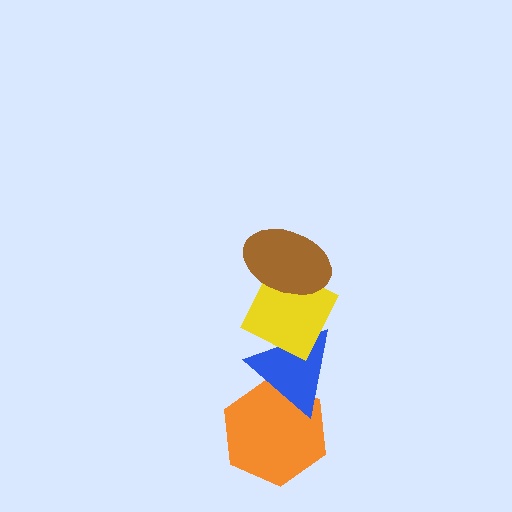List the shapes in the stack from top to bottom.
From top to bottom: the brown ellipse, the yellow diamond, the blue triangle, the orange hexagon.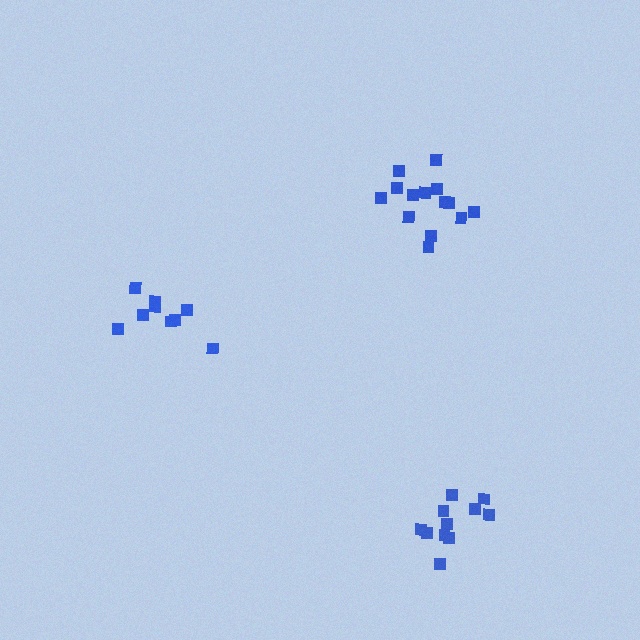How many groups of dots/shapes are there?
There are 3 groups.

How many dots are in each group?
Group 1: 14 dots, Group 2: 9 dots, Group 3: 11 dots (34 total).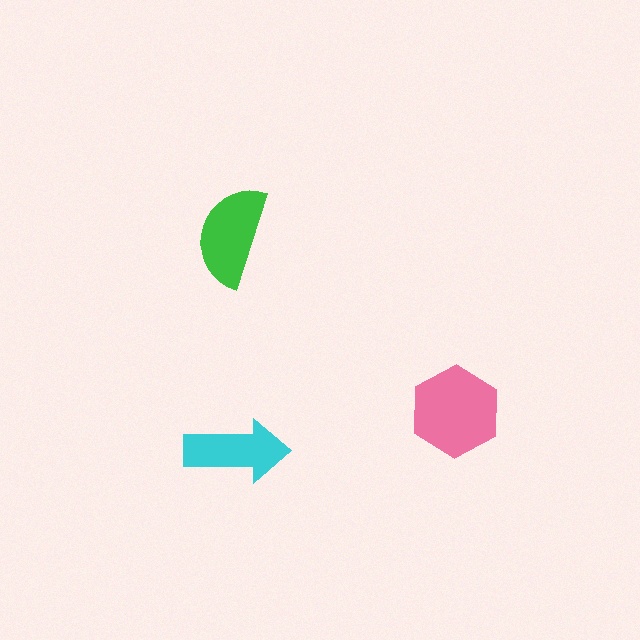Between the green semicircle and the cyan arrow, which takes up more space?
The green semicircle.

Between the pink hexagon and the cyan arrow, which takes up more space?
The pink hexagon.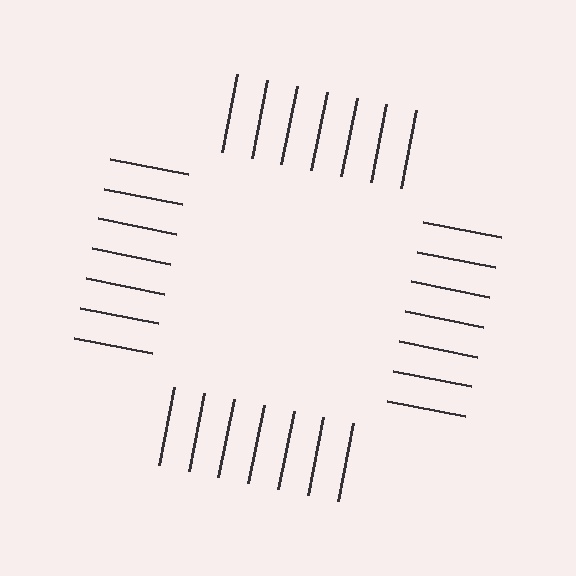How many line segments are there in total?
28 — 7 along each of the 4 edges.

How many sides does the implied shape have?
4 sides — the line-ends trace a square.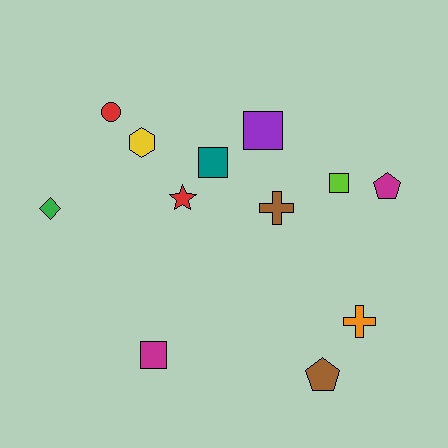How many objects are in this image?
There are 12 objects.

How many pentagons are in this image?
There are 2 pentagons.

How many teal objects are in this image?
There is 1 teal object.